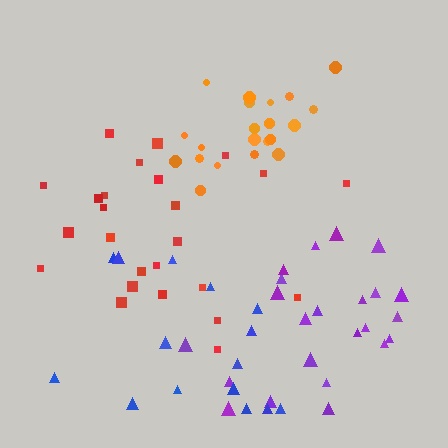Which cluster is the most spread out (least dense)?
Blue.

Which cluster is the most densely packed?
Orange.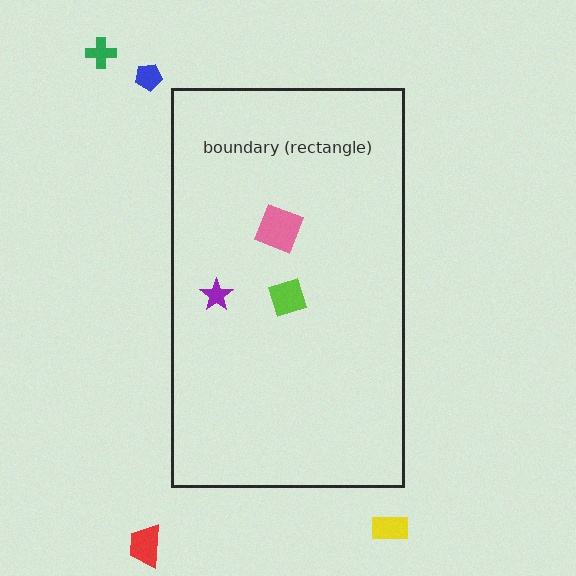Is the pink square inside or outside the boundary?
Inside.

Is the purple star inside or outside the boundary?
Inside.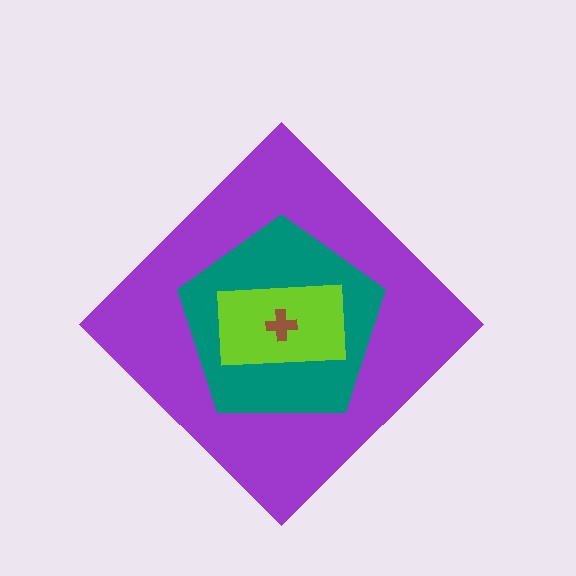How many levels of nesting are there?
4.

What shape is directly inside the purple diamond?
The teal pentagon.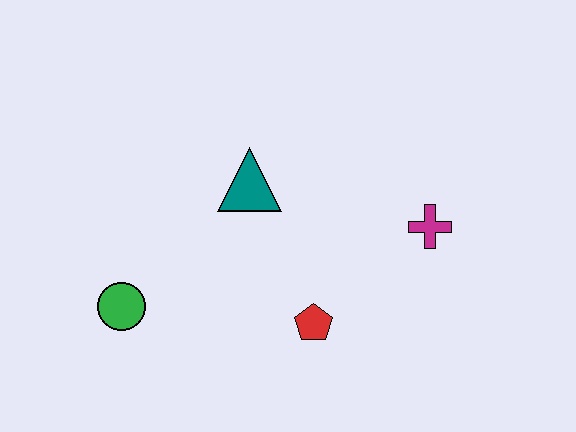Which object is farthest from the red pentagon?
The green circle is farthest from the red pentagon.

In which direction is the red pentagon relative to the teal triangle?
The red pentagon is below the teal triangle.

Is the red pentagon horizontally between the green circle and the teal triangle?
No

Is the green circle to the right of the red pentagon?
No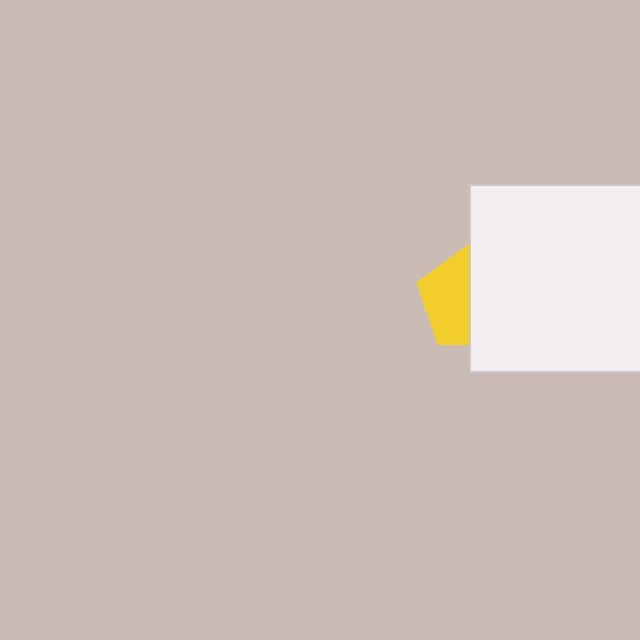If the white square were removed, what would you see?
You would see the complete yellow pentagon.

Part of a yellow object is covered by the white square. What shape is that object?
It is a pentagon.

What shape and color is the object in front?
The object in front is a white square.